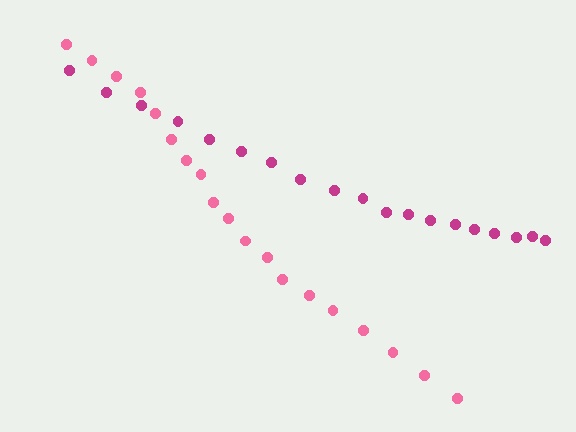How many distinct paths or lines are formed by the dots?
There are 2 distinct paths.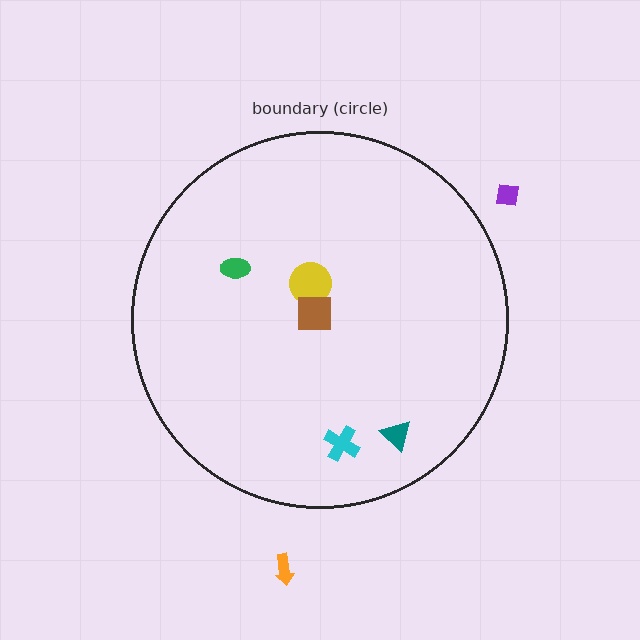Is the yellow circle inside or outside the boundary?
Inside.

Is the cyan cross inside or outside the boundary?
Inside.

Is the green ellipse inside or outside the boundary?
Inside.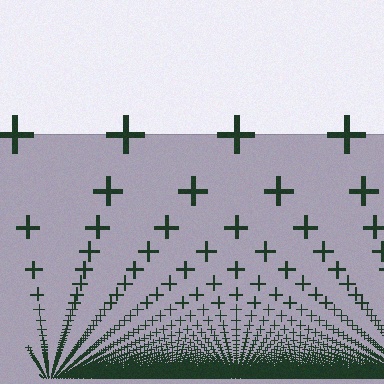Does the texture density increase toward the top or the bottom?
Density increases toward the bottom.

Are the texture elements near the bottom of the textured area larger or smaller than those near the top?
Smaller. The gradient is inverted — elements near the bottom are smaller and denser.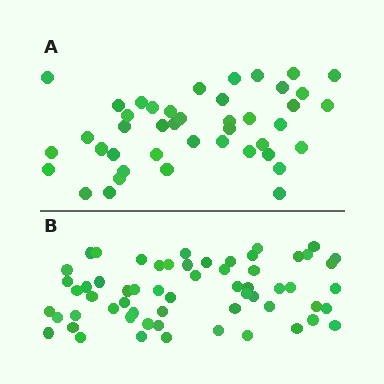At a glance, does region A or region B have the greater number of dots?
Region B (the bottom region) has more dots.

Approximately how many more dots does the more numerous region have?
Region B has approximately 15 more dots than region A.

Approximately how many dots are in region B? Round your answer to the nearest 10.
About 60 dots.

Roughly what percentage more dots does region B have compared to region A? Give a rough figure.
About 40% more.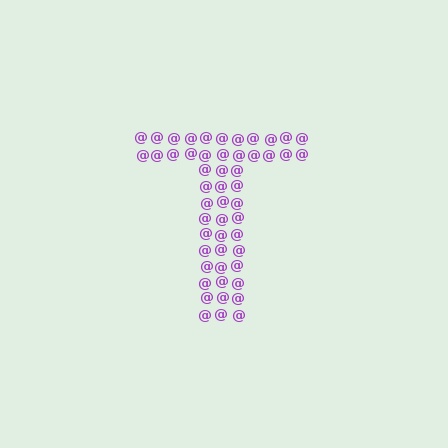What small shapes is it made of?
It is made of small at signs.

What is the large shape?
The large shape is the letter T.